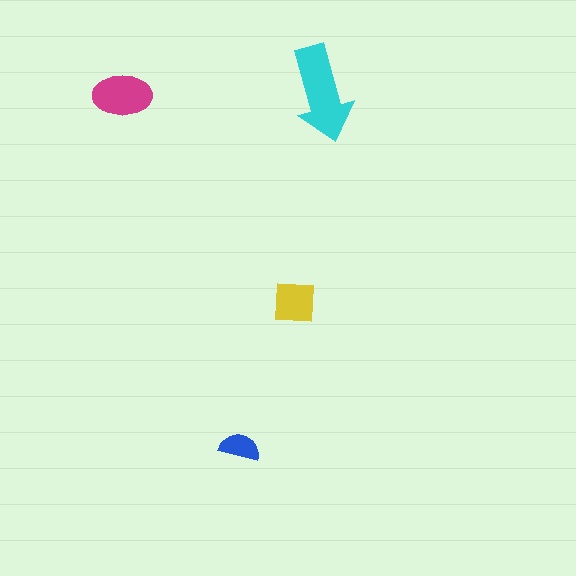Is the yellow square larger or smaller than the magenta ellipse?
Smaller.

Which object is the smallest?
The blue semicircle.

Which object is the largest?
The cyan arrow.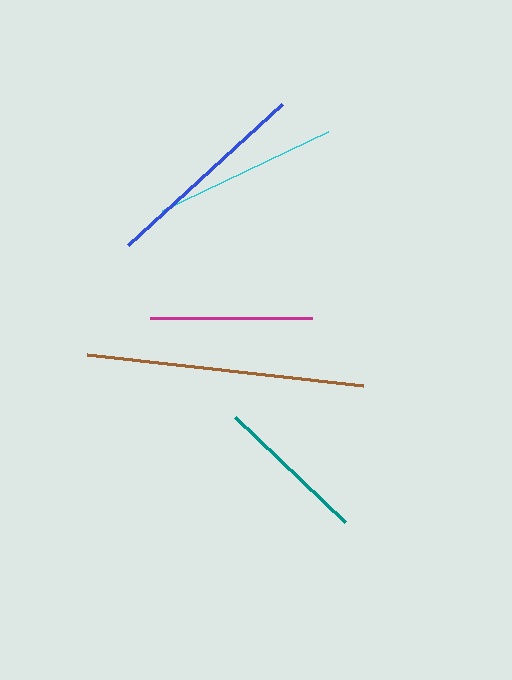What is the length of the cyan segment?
The cyan segment is approximately 184 pixels long.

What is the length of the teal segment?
The teal segment is approximately 152 pixels long.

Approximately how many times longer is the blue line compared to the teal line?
The blue line is approximately 1.4 times the length of the teal line.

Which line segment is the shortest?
The teal line is the shortest at approximately 152 pixels.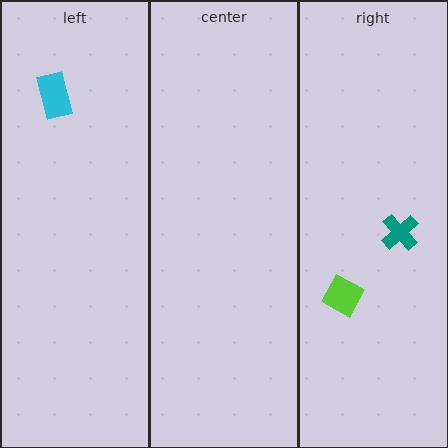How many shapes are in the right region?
2.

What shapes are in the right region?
The teal cross, the lime square.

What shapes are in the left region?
The cyan rectangle.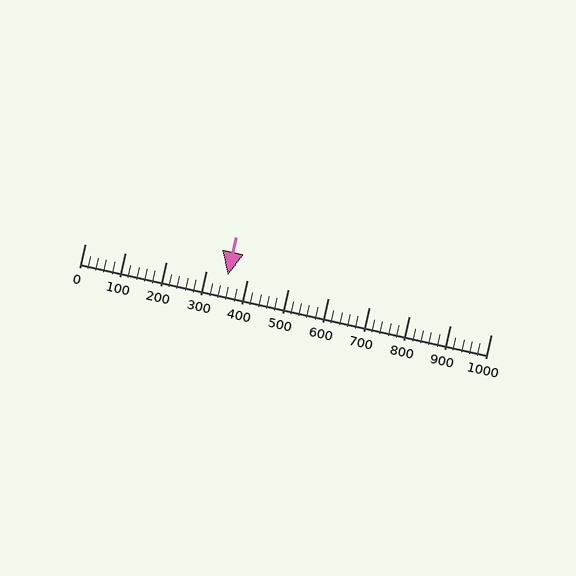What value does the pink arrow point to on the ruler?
The pink arrow points to approximately 353.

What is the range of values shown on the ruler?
The ruler shows values from 0 to 1000.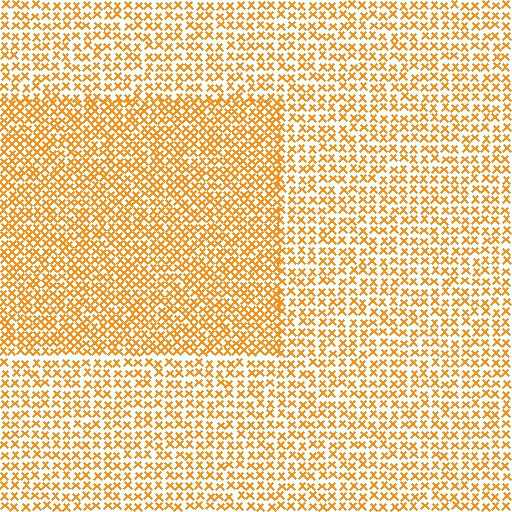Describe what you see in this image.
The image contains small orange elements arranged at two different densities. A rectangle-shaped region is visible where the elements are more densely packed than the surrounding area.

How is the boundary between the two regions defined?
The boundary is defined by a change in element density (approximately 1.5x ratio). All elements are the same color, size, and shape.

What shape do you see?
I see a rectangle.